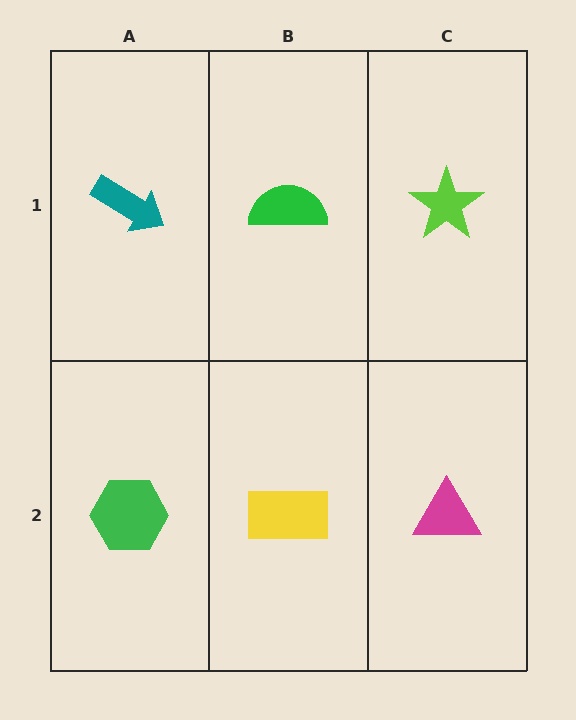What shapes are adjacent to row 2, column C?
A lime star (row 1, column C), a yellow rectangle (row 2, column B).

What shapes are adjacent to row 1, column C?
A magenta triangle (row 2, column C), a green semicircle (row 1, column B).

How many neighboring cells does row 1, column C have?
2.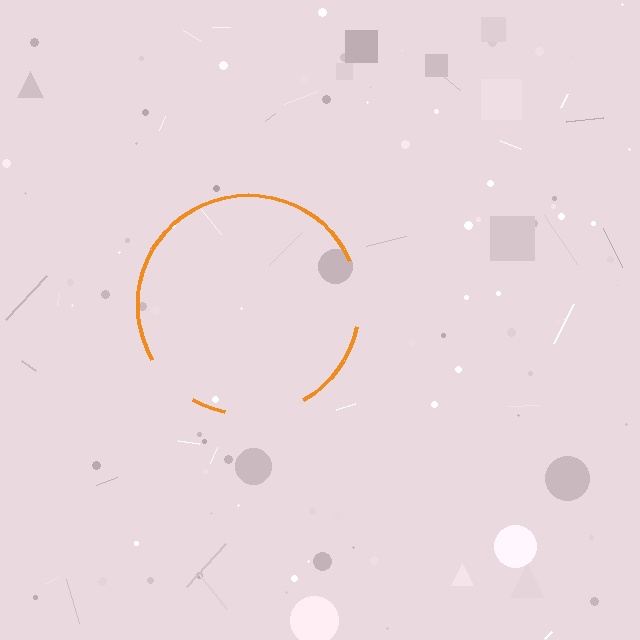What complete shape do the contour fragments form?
The contour fragments form a circle.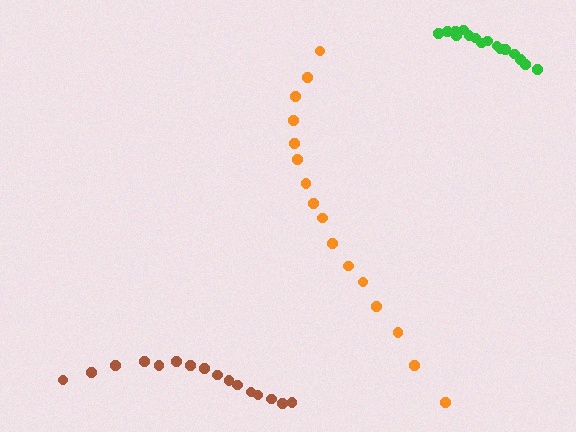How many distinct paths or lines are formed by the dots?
There are 3 distinct paths.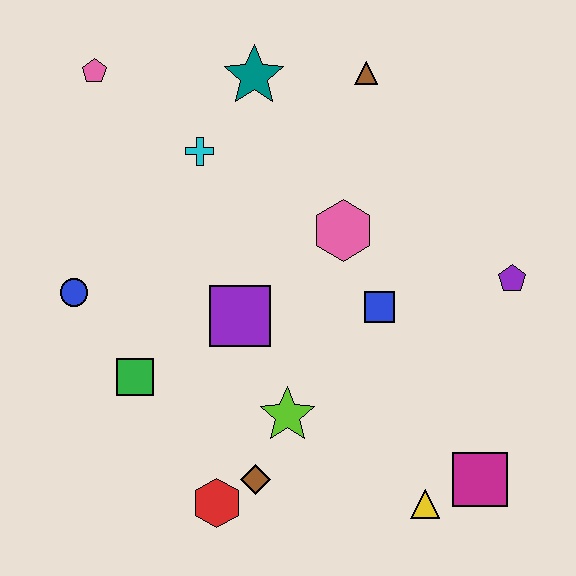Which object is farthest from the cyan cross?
The magenta square is farthest from the cyan cross.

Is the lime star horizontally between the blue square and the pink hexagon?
No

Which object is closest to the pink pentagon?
The cyan cross is closest to the pink pentagon.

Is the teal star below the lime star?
No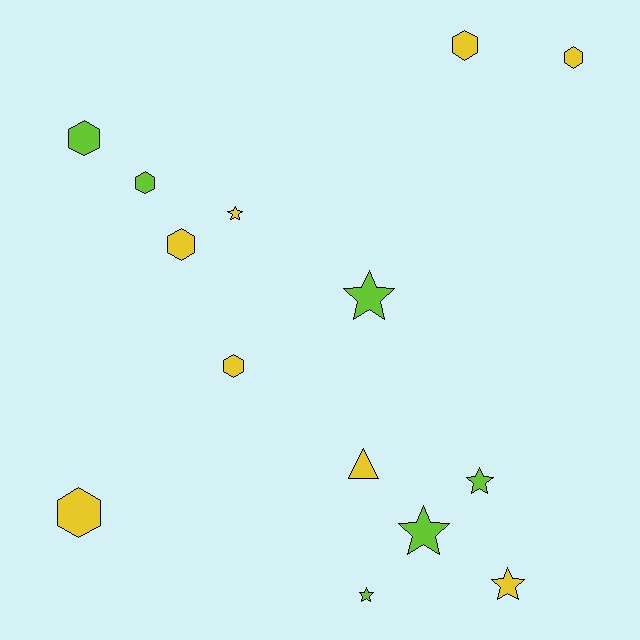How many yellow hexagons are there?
There are 5 yellow hexagons.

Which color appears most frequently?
Yellow, with 8 objects.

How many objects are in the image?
There are 14 objects.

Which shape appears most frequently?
Hexagon, with 7 objects.